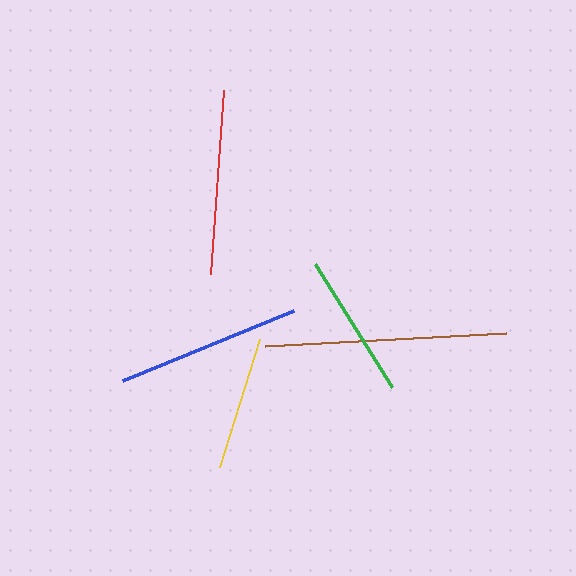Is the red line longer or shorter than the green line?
The red line is longer than the green line.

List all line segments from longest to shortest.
From longest to shortest: brown, blue, red, green, yellow.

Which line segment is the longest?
The brown line is the longest at approximately 241 pixels.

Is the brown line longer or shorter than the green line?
The brown line is longer than the green line.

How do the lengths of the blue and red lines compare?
The blue and red lines are approximately the same length.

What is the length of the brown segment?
The brown segment is approximately 241 pixels long.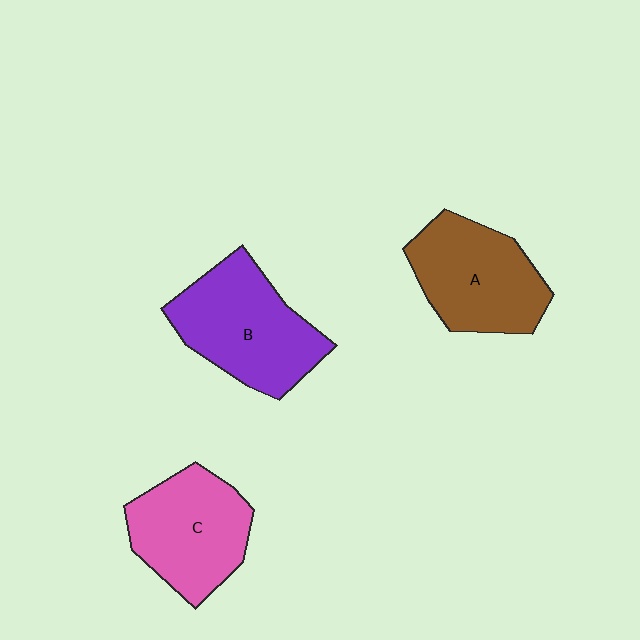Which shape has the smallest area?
Shape C (pink).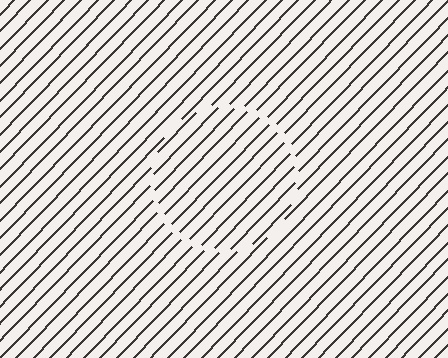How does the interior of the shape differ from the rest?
The interior of the shape contains the same grating, shifted by half a period — the contour is defined by the phase discontinuity where line-ends from the inner and outer gratings abut.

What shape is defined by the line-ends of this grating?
An illusory circle. The interior of the shape contains the same grating, shifted by half a period — the contour is defined by the phase discontinuity where line-ends from the inner and outer gratings abut.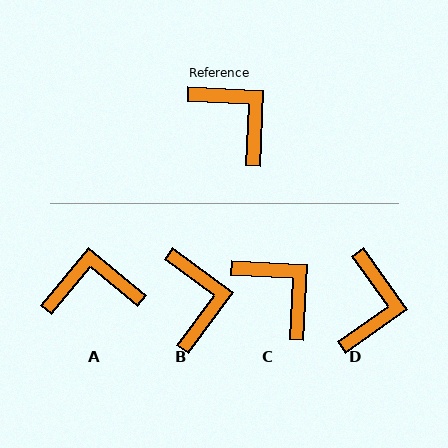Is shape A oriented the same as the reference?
No, it is off by about 53 degrees.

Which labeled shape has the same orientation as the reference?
C.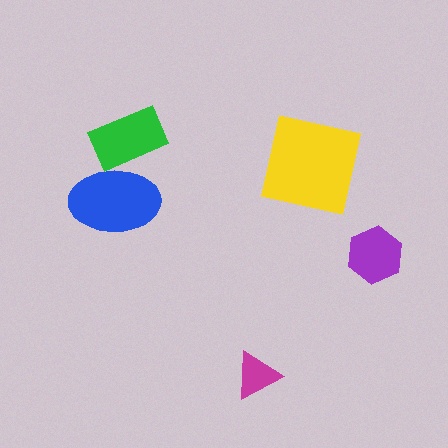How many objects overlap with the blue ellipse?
1 object overlaps with the blue ellipse.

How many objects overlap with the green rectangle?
1 object overlaps with the green rectangle.